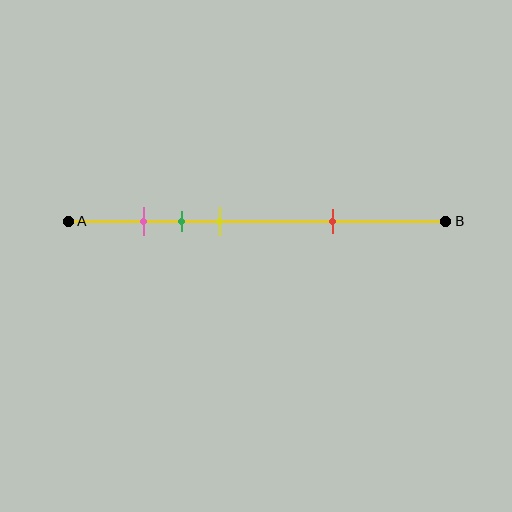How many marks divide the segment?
There are 4 marks dividing the segment.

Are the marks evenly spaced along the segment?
No, the marks are not evenly spaced.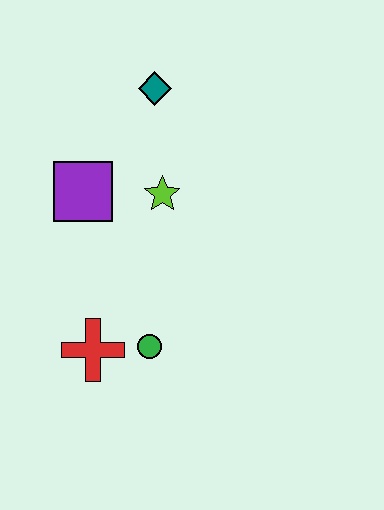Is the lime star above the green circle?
Yes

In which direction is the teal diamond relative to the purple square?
The teal diamond is above the purple square.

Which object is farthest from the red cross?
The teal diamond is farthest from the red cross.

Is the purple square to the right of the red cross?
No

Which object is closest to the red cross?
The green circle is closest to the red cross.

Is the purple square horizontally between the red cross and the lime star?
No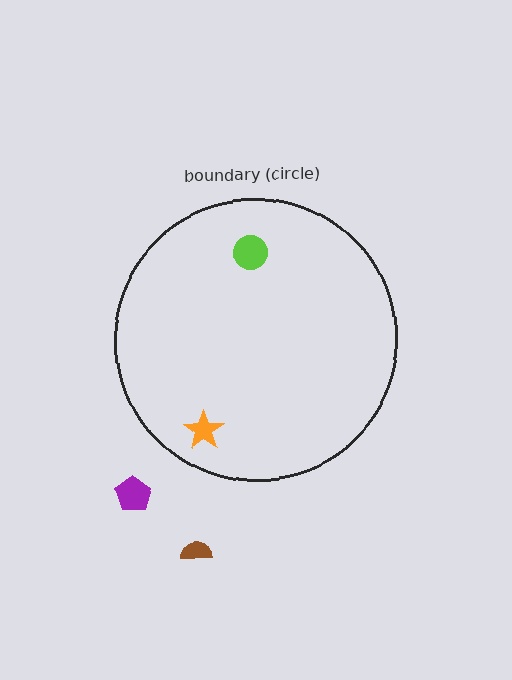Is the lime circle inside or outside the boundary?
Inside.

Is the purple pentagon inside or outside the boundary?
Outside.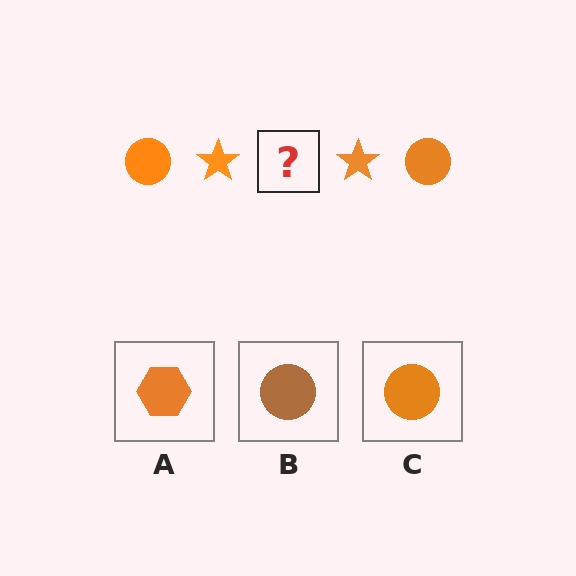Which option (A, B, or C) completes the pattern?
C.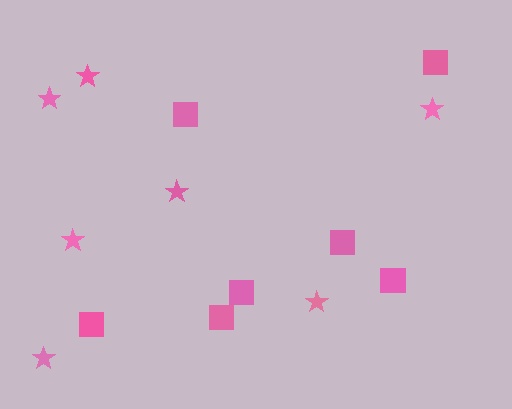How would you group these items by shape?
There are 2 groups: one group of stars (7) and one group of squares (7).